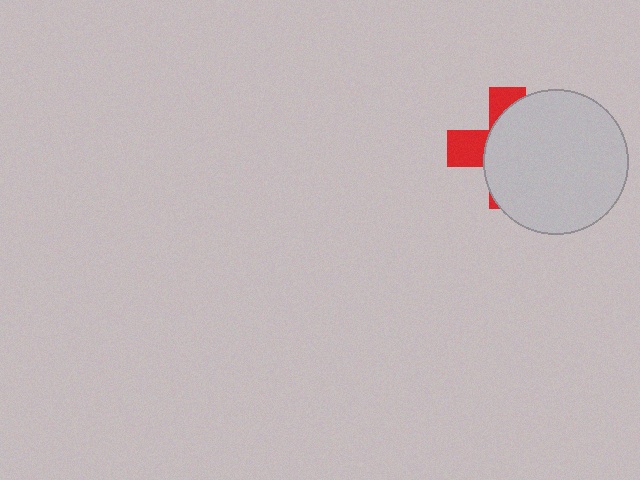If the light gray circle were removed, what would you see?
You would see the complete red cross.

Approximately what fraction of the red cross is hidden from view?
Roughly 70% of the red cross is hidden behind the light gray circle.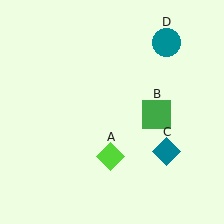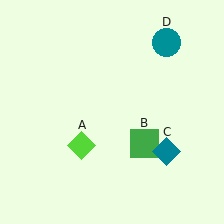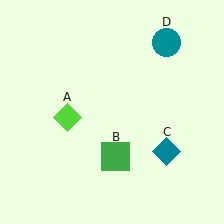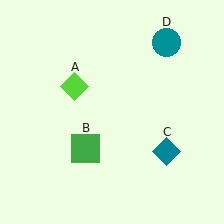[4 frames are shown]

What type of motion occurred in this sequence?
The lime diamond (object A), green square (object B) rotated clockwise around the center of the scene.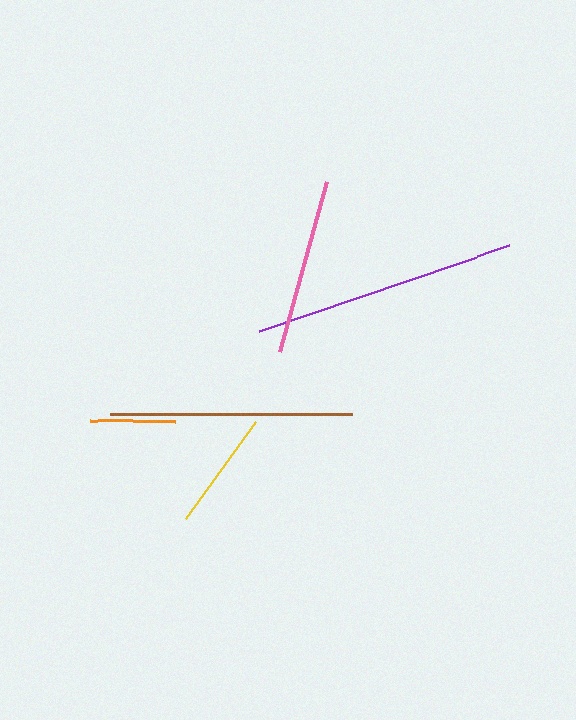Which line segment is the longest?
The purple line is the longest at approximately 265 pixels.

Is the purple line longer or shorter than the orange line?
The purple line is longer than the orange line.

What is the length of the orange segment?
The orange segment is approximately 86 pixels long.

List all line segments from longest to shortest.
From longest to shortest: purple, brown, pink, yellow, orange.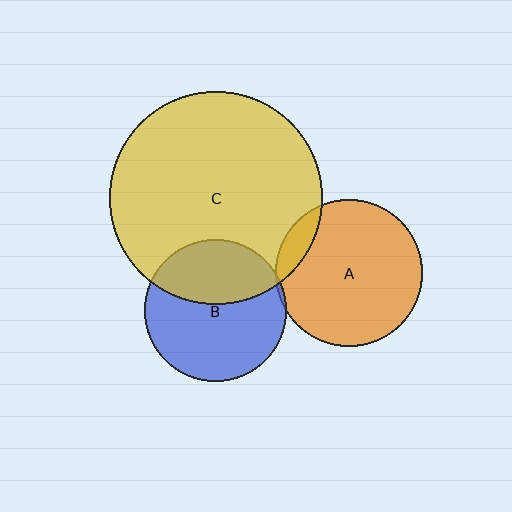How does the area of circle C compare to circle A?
Approximately 2.1 times.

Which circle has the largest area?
Circle C (yellow).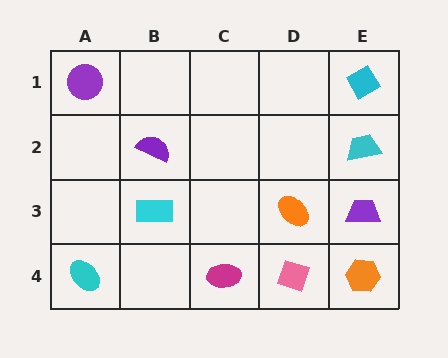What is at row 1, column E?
A cyan diamond.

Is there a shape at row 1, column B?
No, that cell is empty.